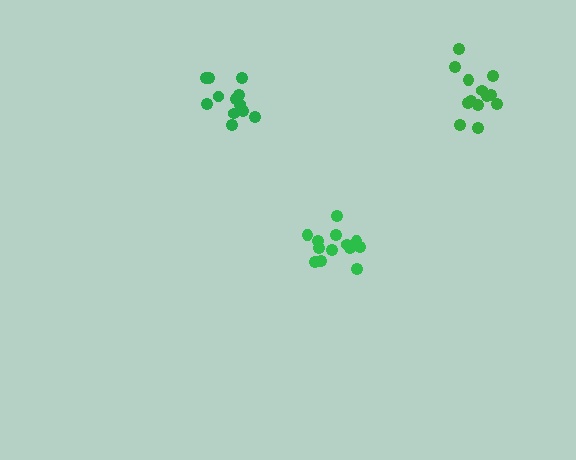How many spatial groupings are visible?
There are 3 spatial groupings.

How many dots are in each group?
Group 1: 14 dots, Group 2: 13 dots, Group 3: 14 dots (41 total).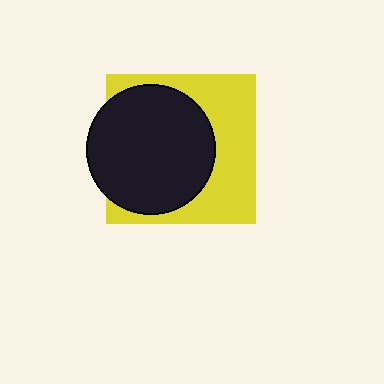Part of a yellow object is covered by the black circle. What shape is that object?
It is a square.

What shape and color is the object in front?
The object in front is a black circle.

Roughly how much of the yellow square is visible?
About half of it is visible (roughly 46%).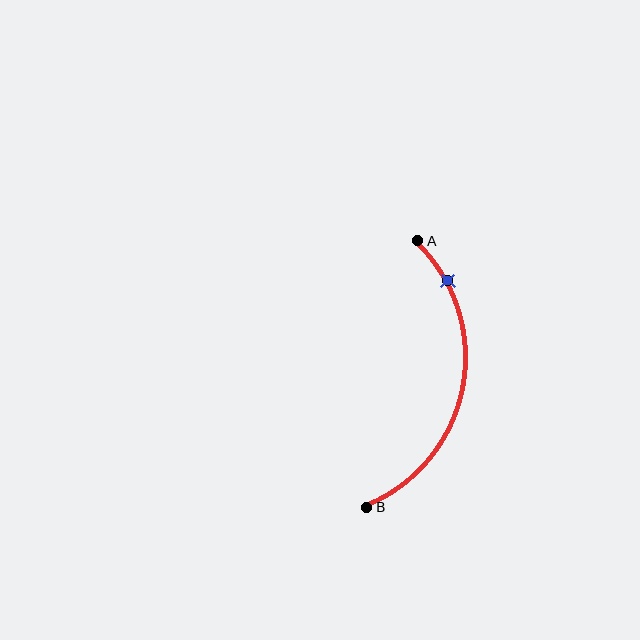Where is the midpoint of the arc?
The arc midpoint is the point on the curve farthest from the straight line joining A and B. It sits to the right of that line.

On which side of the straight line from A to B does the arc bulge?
The arc bulges to the right of the straight line connecting A and B.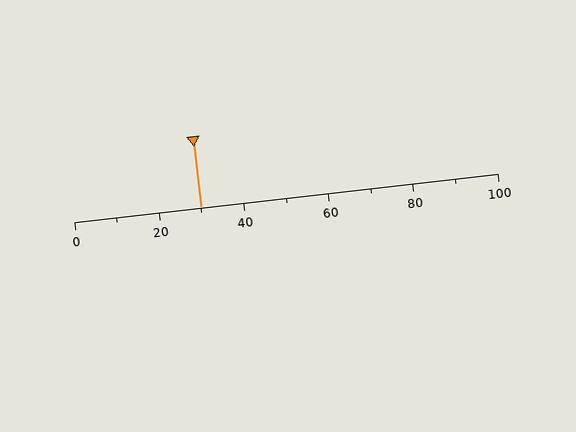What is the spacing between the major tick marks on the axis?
The major ticks are spaced 20 apart.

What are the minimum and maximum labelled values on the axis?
The axis runs from 0 to 100.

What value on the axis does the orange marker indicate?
The marker indicates approximately 30.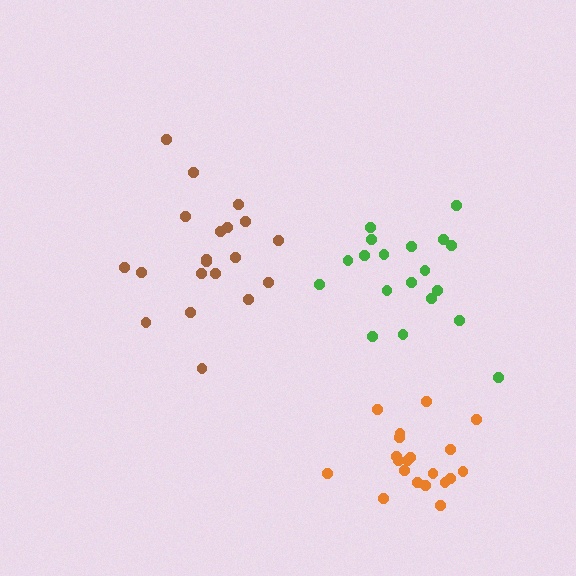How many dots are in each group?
Group 1: 19 dots, Group 2: 20 dots, Group 3: 20 dots (59 total).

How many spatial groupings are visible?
There are 3 spatial groupings.